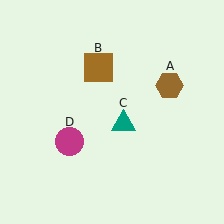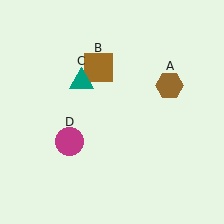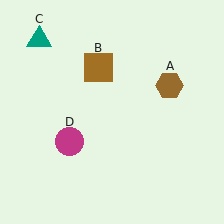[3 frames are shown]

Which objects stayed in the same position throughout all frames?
Brown hexagon (object A) and brown square (object B) and magenta circle (object D) remained stationary.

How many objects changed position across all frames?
1 object changed position: teal triangle (object C).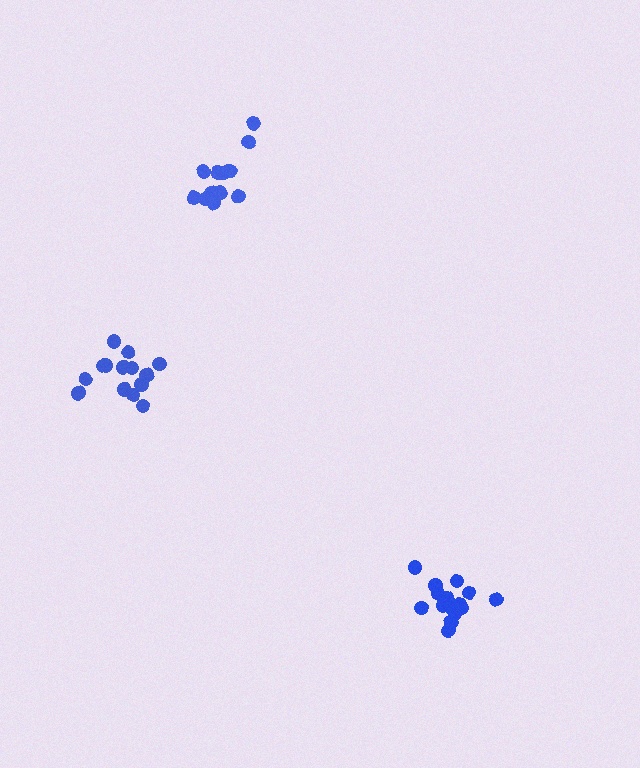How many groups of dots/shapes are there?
There are 3 groups.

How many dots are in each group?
Group 1: 13 dots, Group 2: 16 dots, Group 3: 14 dots (43 total).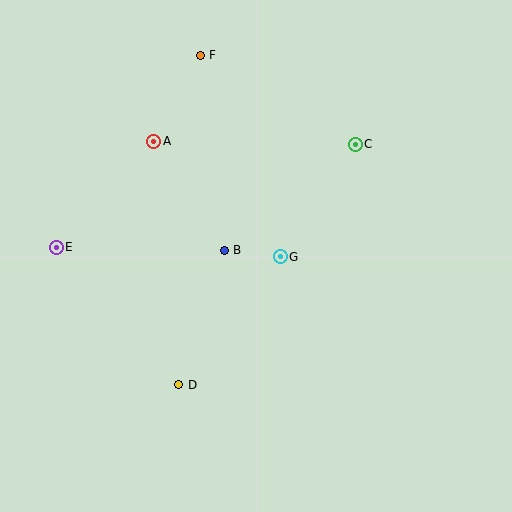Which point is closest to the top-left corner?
Point F is closest to the top-left corner.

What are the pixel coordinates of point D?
Point D is at (179, 385).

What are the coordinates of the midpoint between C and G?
The midpoint between C and G is at (318, 200).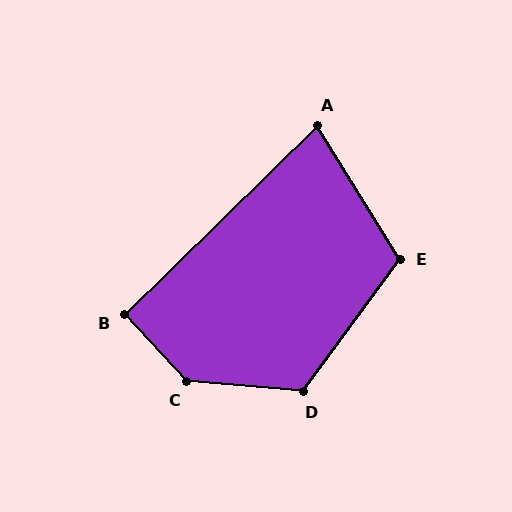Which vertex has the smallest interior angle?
A, at approximately 77 degrees.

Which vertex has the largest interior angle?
C, at approximately 137 degrees.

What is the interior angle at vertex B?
Approximately 92 degrees (approximately right).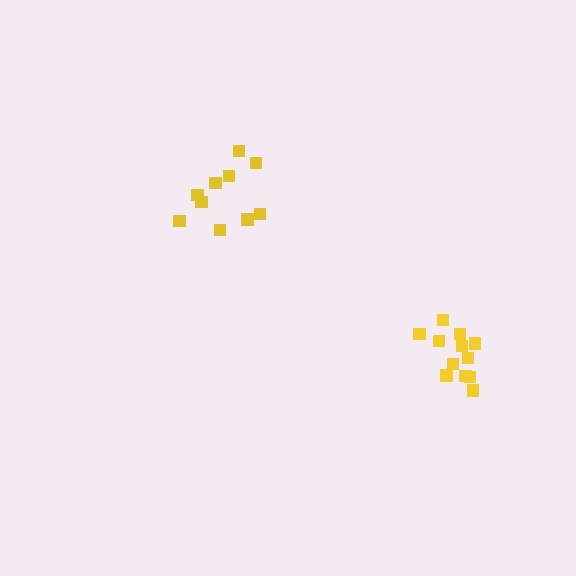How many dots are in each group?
Group 1: 10 dots, Group 2: 12 dots (22 total).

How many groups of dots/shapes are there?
There are 2 groups.